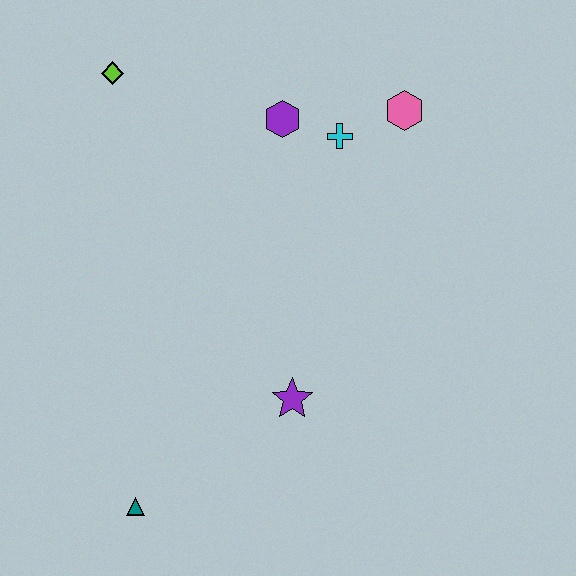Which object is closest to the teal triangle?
The purple star is closest to the teal triangle.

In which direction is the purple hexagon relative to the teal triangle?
The purple hexagon is above the teal triangle.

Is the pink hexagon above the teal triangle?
Yes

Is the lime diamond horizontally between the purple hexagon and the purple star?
No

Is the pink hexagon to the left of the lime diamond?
No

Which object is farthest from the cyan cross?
The teal triangle is farthest from the cyan cross.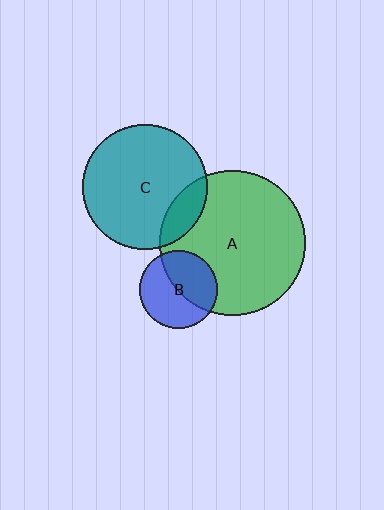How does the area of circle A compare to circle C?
Approximately 1.4 times.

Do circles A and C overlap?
Yes.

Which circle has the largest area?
Circle A (green).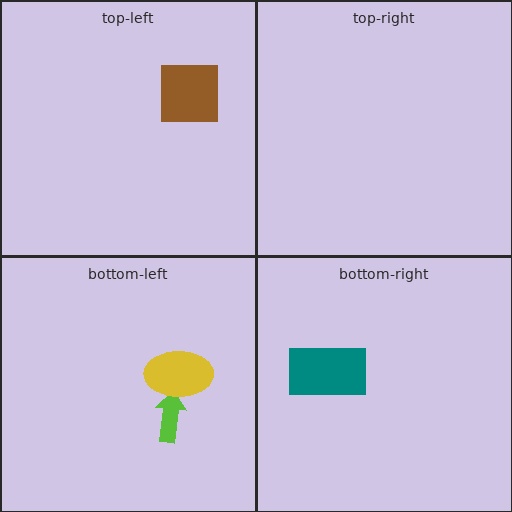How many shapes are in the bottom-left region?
2.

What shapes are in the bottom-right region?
The teal rectangle.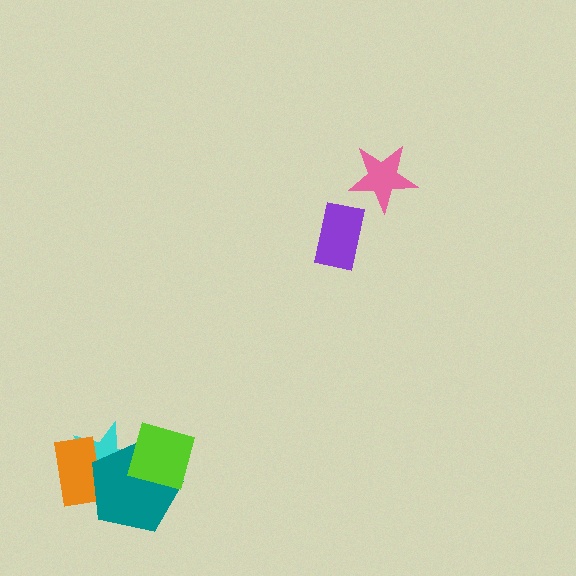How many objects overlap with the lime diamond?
2 objects overlap with the lime diamond.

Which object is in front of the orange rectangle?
The teal pentagon is in front of the orange rectangle.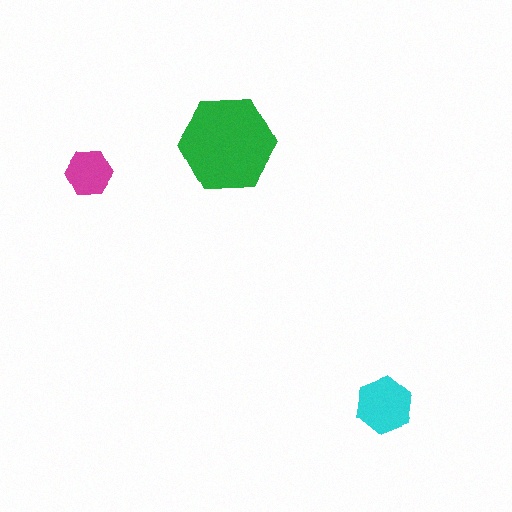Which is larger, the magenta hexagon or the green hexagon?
The green one.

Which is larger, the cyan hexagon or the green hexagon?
The green one.